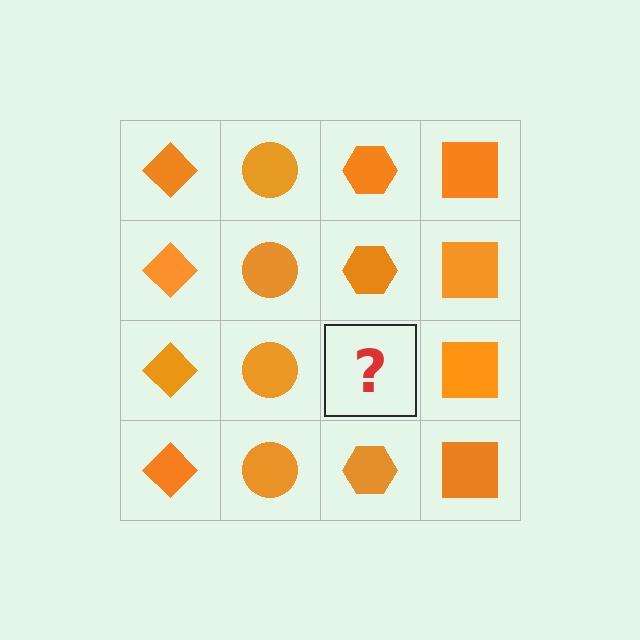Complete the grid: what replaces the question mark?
The question mark should be replaced with an orange hexagon.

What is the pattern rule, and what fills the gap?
The rule is that each column has a consistent shape. The gap should be filled with an orange hexagon.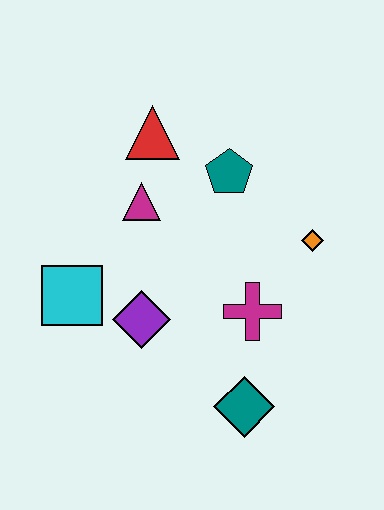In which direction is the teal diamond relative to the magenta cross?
The teal diamond is below the magenta cross.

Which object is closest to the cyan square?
The purple diamond is closest to the cyan square.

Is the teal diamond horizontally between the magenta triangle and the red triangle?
No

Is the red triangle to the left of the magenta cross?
Yes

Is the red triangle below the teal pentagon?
No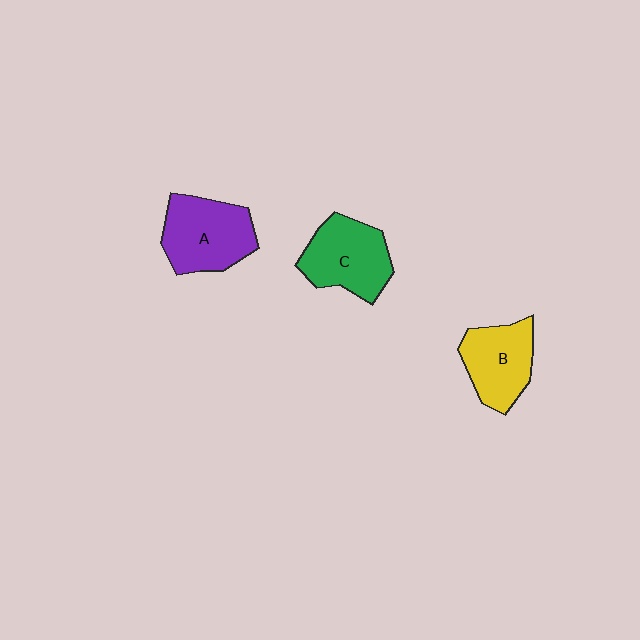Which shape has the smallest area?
Shape B (yellow).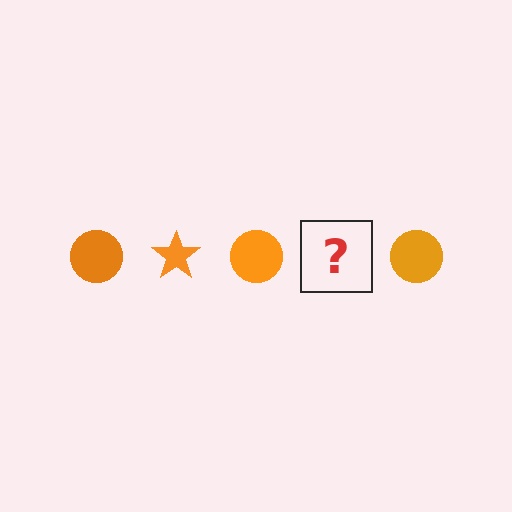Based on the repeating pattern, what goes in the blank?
The blank should be an orange star.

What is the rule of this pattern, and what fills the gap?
The rule is that the pattern cycles through circle, star shapes in orange. The gap should be filled with an orange star.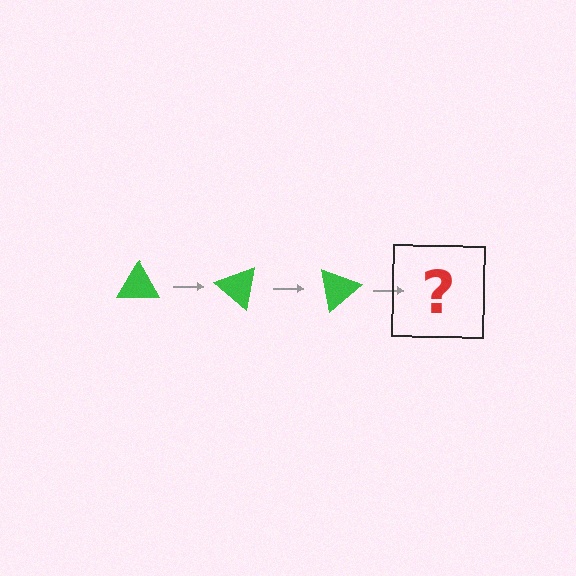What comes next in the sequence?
The next element should be a green triangle rotated 120 degrees.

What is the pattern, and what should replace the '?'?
The pattern is that the triangle rotates 40 degrees each step. The '?' should be a green triangle rotated 120 degrees.